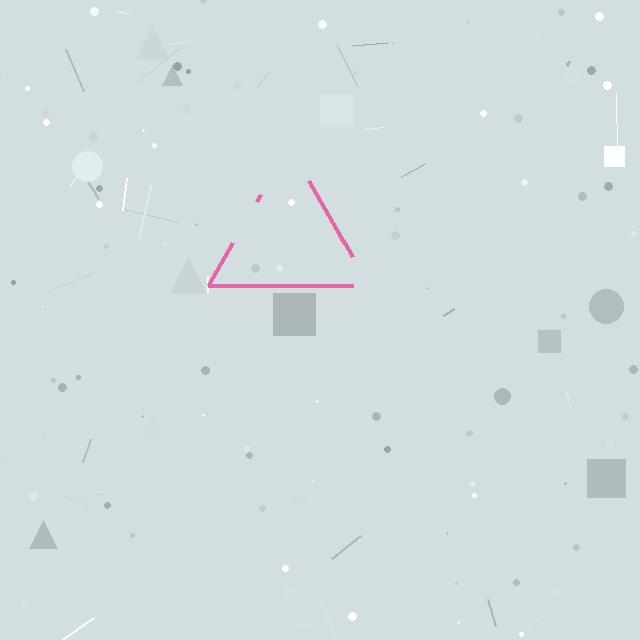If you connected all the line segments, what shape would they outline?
They would outline a triangle.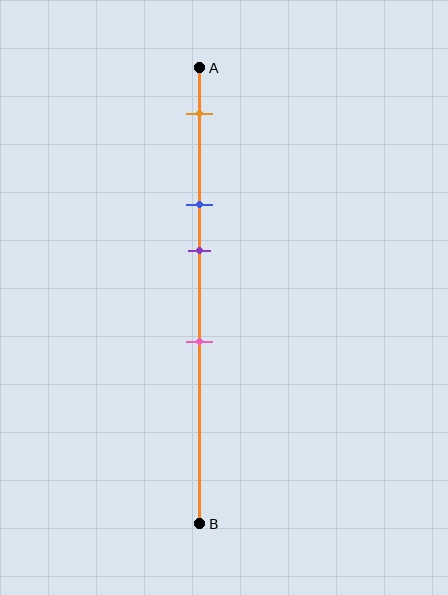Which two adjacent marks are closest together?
The blue and purple marks are the closest adjacent pair.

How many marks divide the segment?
There are 4 marks dividing the segment.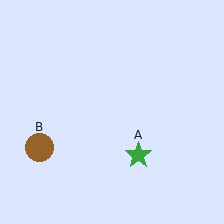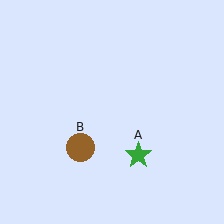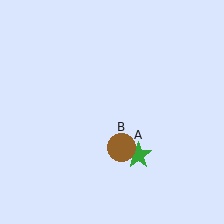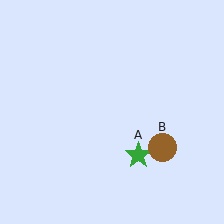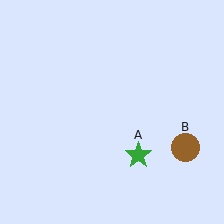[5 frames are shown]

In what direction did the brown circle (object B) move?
The brown circle (object B) moved right.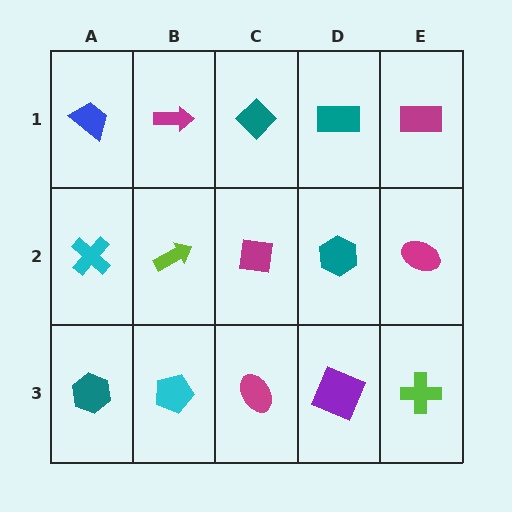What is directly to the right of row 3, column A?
A cyan pentagon.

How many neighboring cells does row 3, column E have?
2.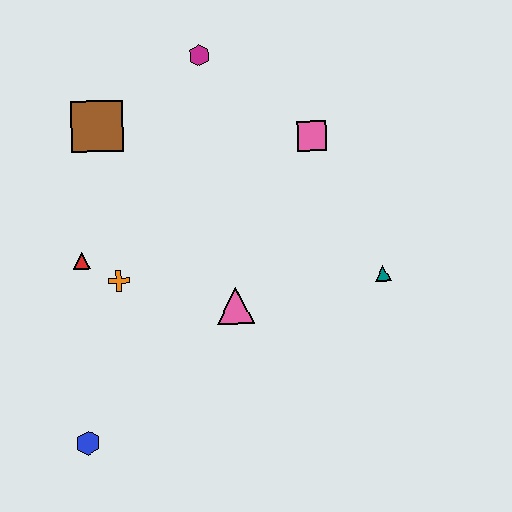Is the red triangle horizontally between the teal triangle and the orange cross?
No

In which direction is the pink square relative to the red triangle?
The pink square is to the right of the red triangle.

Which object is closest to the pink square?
The magenta hexagon is closest to the pink square.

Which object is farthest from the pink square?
The blue hexagon is farthest from the pink square.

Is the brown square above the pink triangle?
Yes